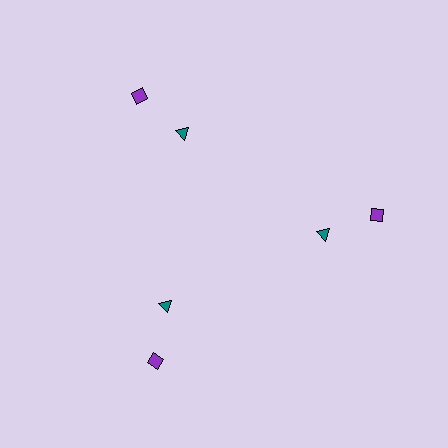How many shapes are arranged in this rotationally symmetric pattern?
There are 6 shapes, arranged in 3 groups of 2.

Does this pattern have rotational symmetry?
Yes, this pattern has 3-fold rotational symmetry. It looks the same after rotating 120 degrees around the center.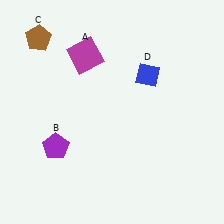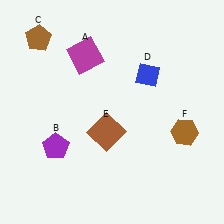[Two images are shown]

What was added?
A brown square (E), a brown hexagon (F) were added in Image 2.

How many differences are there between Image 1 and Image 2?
There are 2 differences between the two images.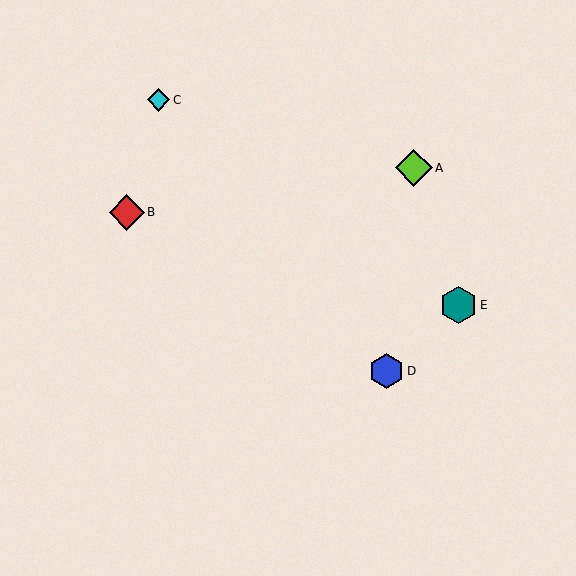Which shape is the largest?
The teal hexagon (labeled E) is the largest.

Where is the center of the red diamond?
The center of the red diamond is at (127, 213).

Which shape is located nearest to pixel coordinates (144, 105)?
The cyan diamond (labeled C) at (158, 100) is nearest to that location.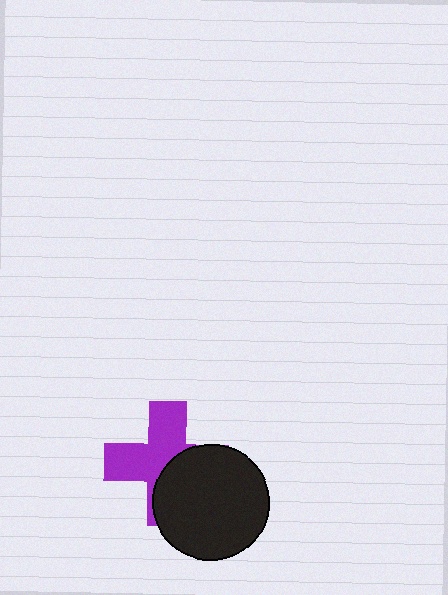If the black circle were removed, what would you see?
You would see the complete purple cross.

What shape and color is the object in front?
The object in front is a black circle.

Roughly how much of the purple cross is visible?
About half of it is visible (roughly 55%).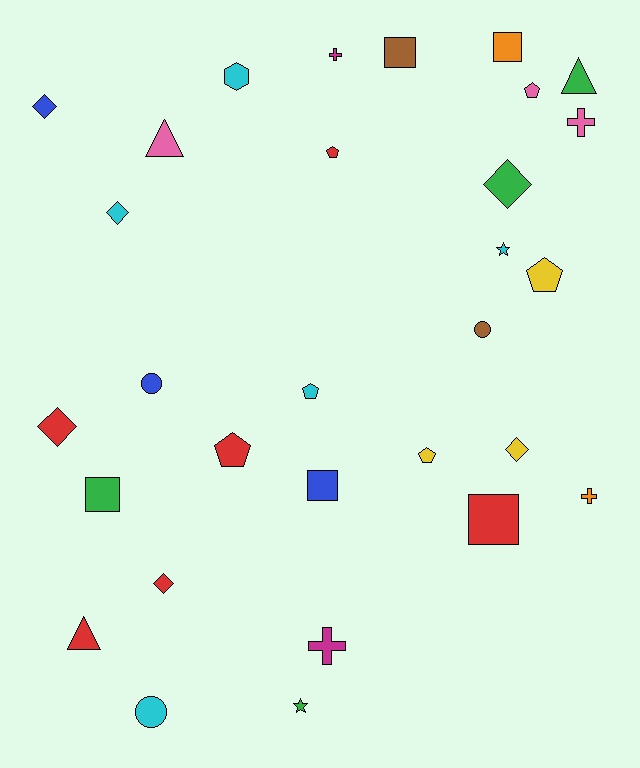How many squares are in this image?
There are 5 squares.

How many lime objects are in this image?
There are no lime objects.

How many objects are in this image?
There are 30 objects.